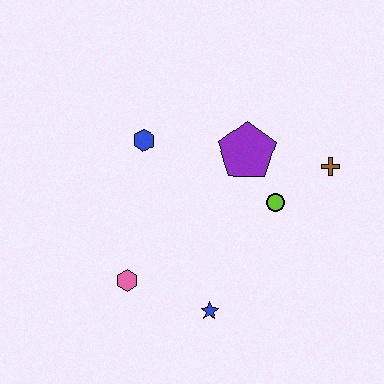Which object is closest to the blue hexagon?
The purple pentagon is closest to the blue hexagon.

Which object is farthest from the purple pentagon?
The pink hexagon is farthest from the purple pentagon.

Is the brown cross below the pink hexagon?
No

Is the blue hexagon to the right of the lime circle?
No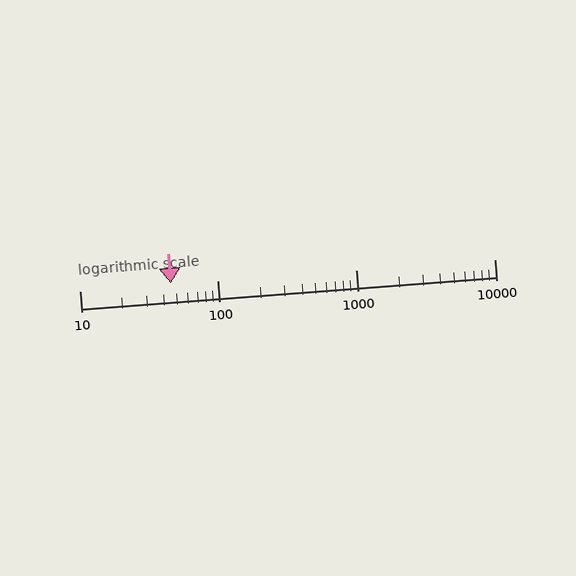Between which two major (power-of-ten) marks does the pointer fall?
The pointer is between 10 and 100.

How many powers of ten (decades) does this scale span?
The scale spans 3 decades, from 10 to 10000.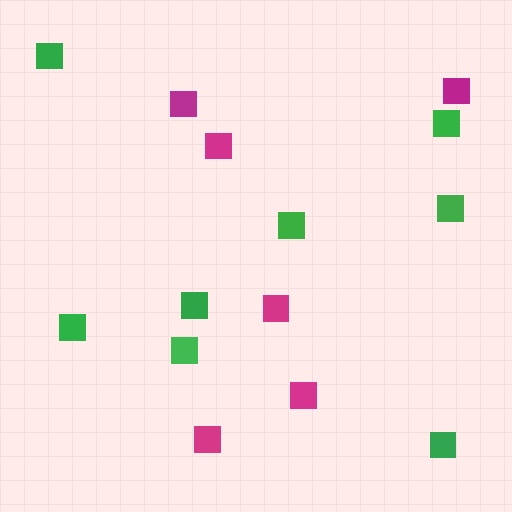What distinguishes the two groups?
There are 2 groups: one group of green squares (8) and one group of magenta squares (6).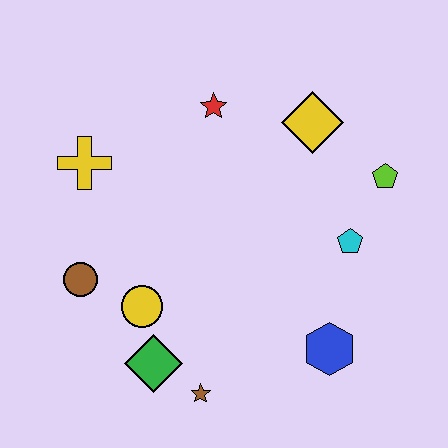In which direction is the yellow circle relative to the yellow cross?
The yellow circle is below the yellow cross.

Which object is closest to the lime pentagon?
The cyan pentagon is closest to the lime pentagon.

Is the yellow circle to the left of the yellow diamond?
Yes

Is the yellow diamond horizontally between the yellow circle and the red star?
No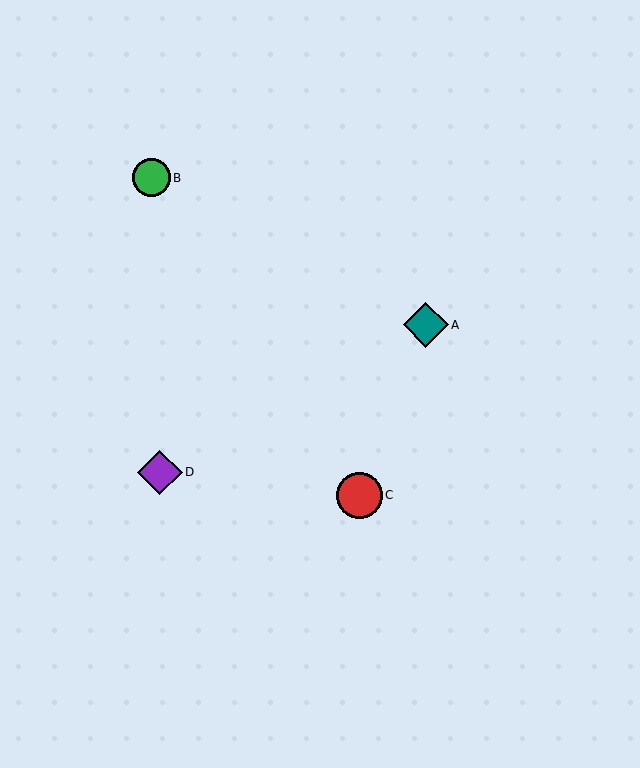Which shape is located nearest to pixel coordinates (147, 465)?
The purple diamond (labeled D) at (160, 472) is nearest to that location.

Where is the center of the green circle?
The center of the green circle is at (151, 178).